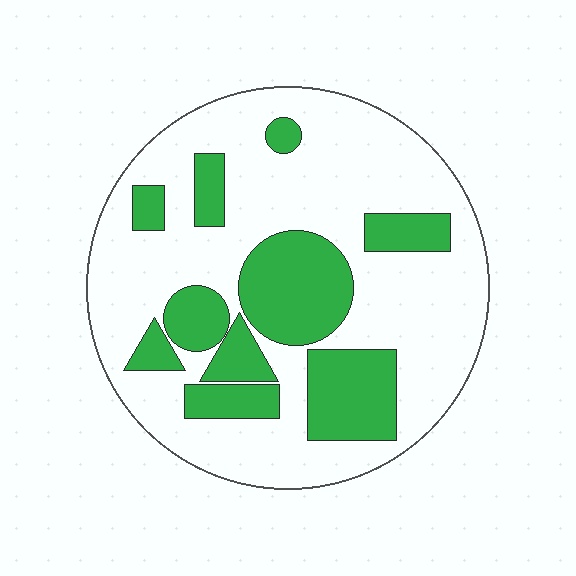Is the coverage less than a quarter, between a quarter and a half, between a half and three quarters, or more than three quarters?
Between a quarter and a half.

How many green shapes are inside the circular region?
10.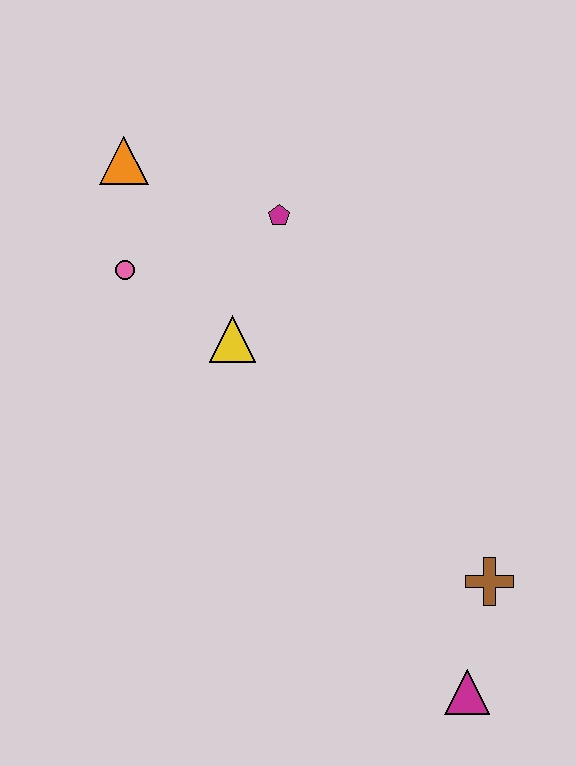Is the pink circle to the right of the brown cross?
No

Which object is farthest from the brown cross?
The orange triangle is farthest from the brown cross.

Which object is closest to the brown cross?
The magenta triangle is closest to the brown cross.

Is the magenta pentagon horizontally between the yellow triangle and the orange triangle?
No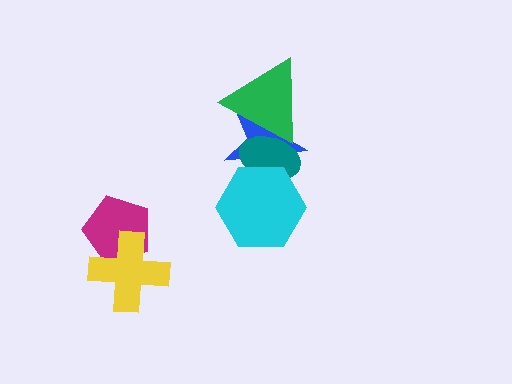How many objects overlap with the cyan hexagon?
2 objects overlap with the cyan hexagon.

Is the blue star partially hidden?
Yes, it is partially covered by another shape.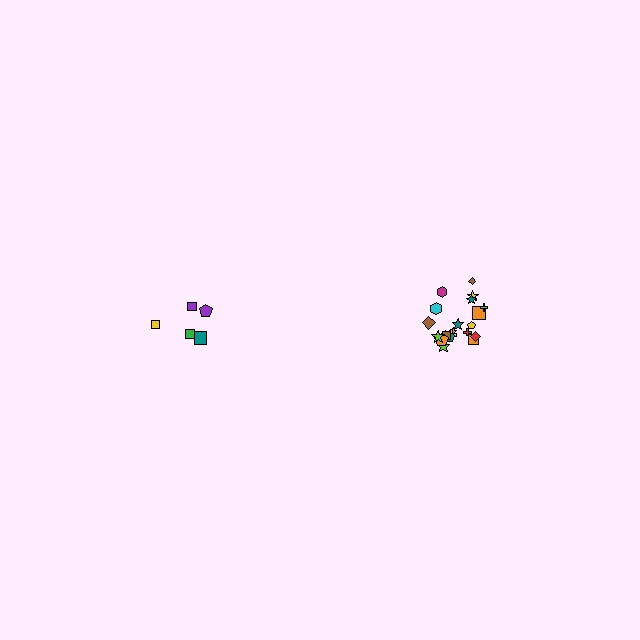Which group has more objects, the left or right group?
The right group.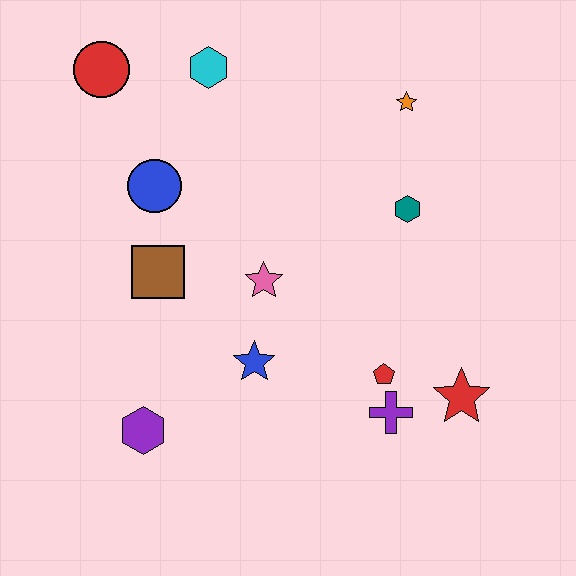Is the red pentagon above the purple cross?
Yes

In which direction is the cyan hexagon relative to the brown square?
The cyan hexagon is above the brown square.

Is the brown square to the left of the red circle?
No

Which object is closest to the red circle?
The cyan hexagon is closest to the red circle.